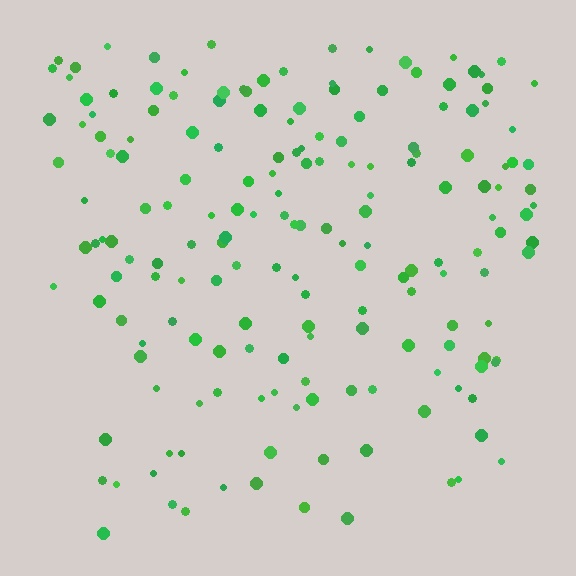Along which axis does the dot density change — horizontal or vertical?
Vertical.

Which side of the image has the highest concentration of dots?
The top.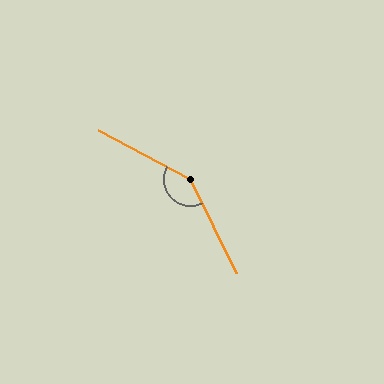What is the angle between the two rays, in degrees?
Approximately 144 degrees.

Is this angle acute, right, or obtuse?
It is obtuse.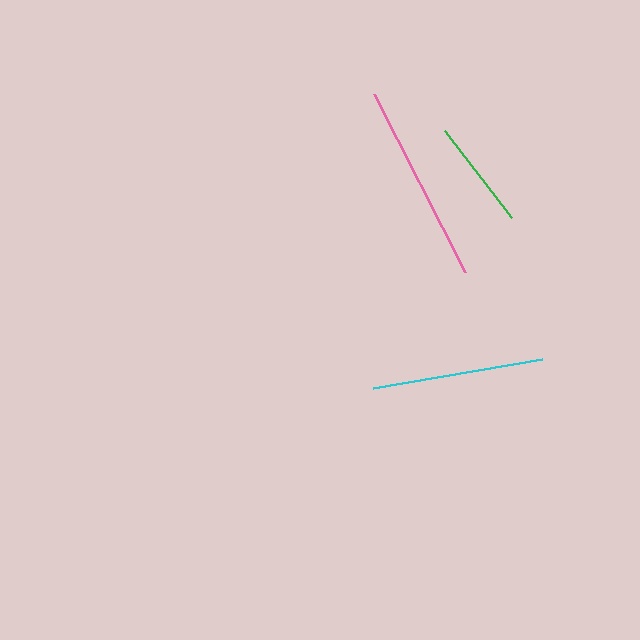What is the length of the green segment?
The green segment is approximately 110 pixels long.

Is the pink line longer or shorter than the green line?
The pink line is longer than the green line.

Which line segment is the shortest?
The green line is the shortest at approximately 110 pixels.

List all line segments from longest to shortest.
From longest to shortest: pink, cyan, green.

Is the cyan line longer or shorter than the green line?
The cyan line is longer than the green line.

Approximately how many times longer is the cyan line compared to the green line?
The cyan line is approximately 1.6 times the length of the green line.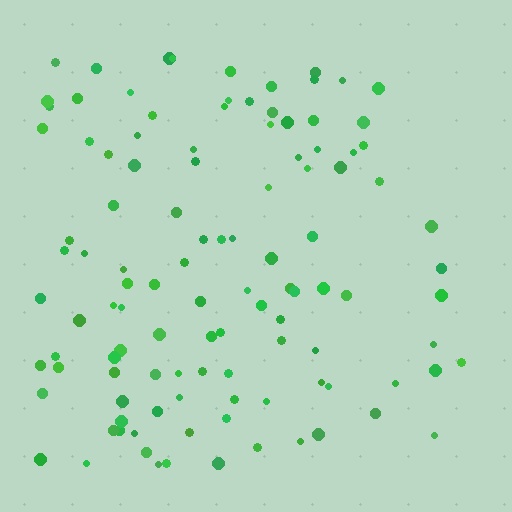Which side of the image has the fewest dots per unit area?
The right.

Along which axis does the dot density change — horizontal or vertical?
Horizontal.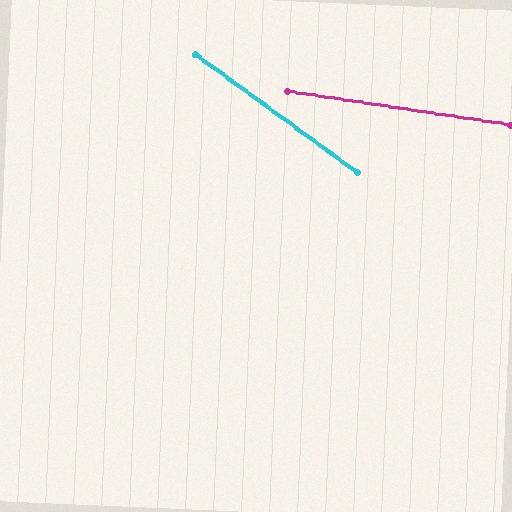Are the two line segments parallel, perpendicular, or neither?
Neither parallel nor perpendicular — they differ by about 28°.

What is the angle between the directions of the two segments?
Approximately 28 degrees.